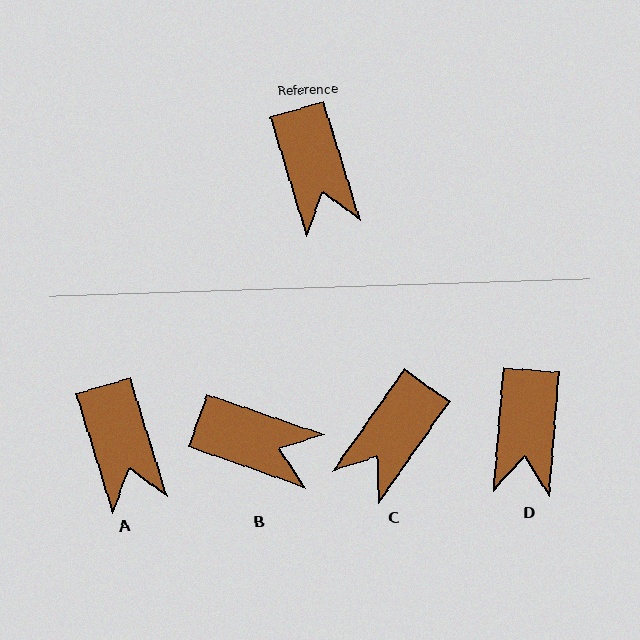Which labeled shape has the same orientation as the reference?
A.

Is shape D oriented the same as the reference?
No, it is off by about 22 degrees.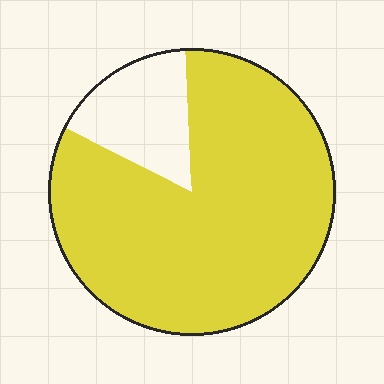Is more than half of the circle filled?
Yes.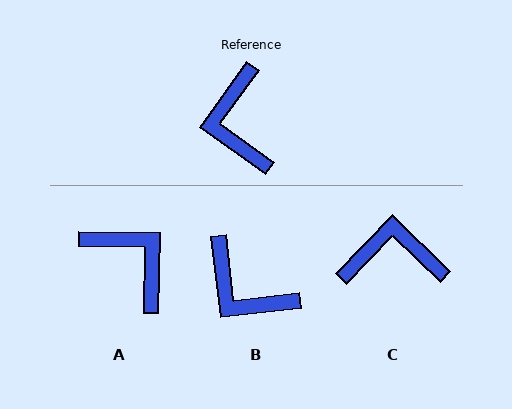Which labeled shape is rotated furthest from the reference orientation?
A, about 145 degrees away.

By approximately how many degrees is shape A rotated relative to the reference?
Approximately 145 degrees clockwise.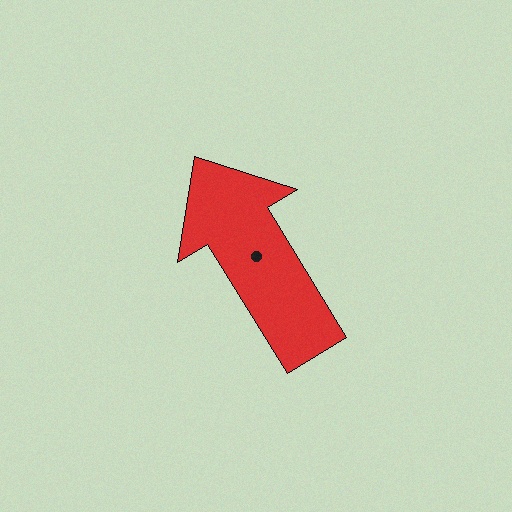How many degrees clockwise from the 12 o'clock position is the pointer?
Approximately 328 degrees.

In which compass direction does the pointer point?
Northwest.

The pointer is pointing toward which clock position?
Roughly 11 o'clock.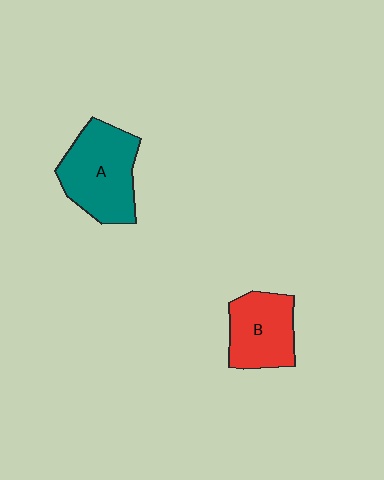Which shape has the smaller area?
Shape B (red).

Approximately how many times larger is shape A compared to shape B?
Approximately 1.3 times.